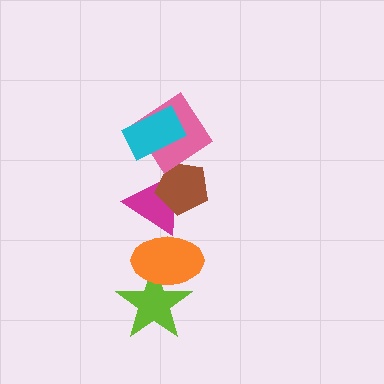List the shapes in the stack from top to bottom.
From top to bottom: the cyan rectangle, the pink diamond, the brown pentagon, the magenta triangle, the orange ellipse, the lime star.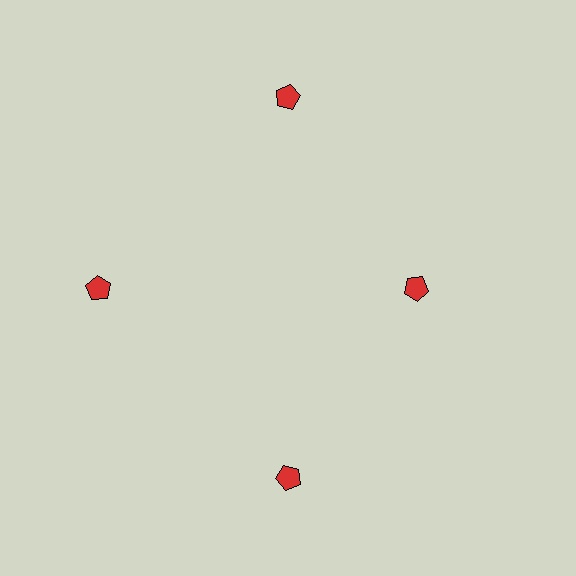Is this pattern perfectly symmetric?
No. The 4 red pentagons are arranged in a ring, but one element near the 3 o'clock position is pulled inward toward the center, breaking the 4-fold rotational symmetry.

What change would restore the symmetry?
The symmetry would be restored by moving it outward, back onto the ring so that all 4 pentagons sit at equal angles and equal distance from the center.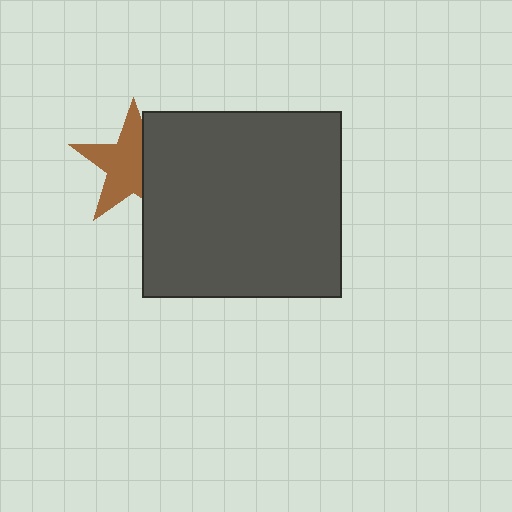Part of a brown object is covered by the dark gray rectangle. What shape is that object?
It is a star.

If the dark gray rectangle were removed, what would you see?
You would see the complete brown star.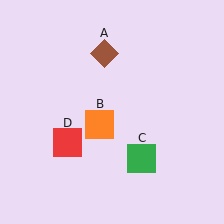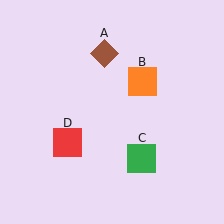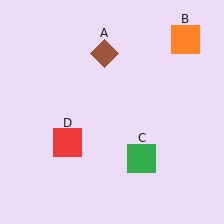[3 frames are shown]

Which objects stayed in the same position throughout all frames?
Brown diamond (object A) and green square (object C) and red square (object D) remained stationary.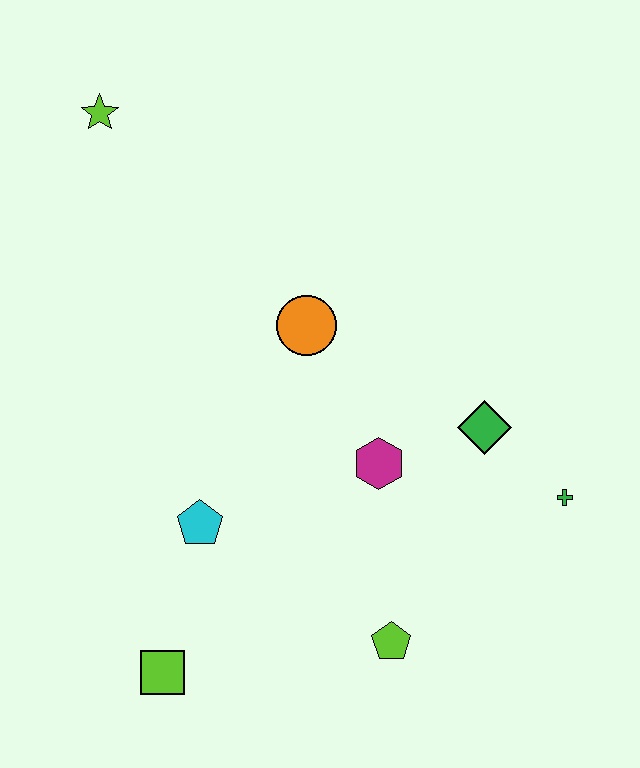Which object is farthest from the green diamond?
The lime star is farthest from the green diamond.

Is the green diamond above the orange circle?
No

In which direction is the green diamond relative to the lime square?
The green diamond is to the right of the lime square.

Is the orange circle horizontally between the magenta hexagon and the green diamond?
No